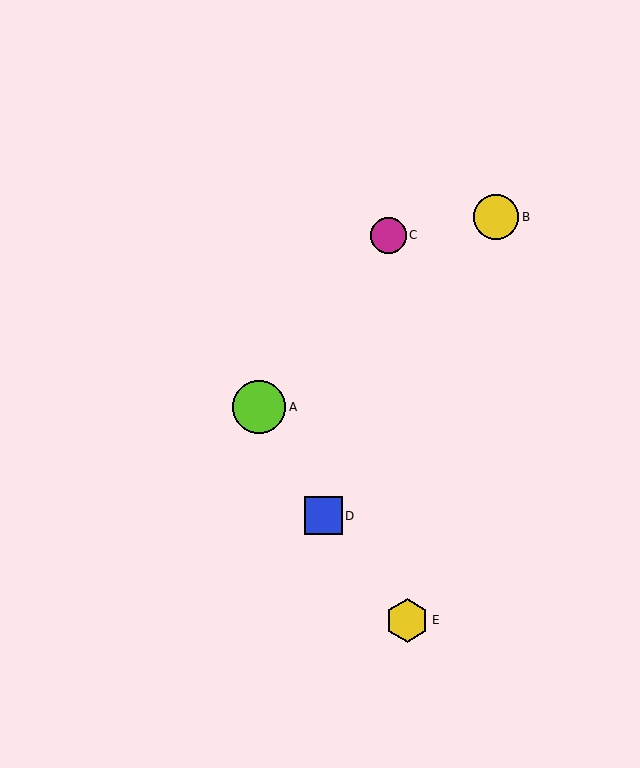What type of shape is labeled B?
Shape B is a yellow circle.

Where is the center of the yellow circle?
The center of the yellow circle is at (496, 217).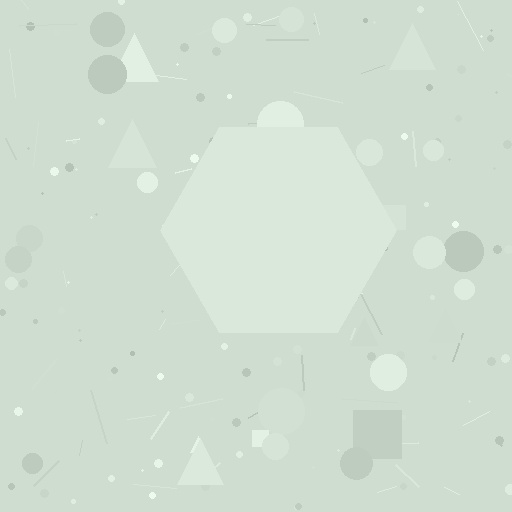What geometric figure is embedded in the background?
A hexagon is embedded in the background.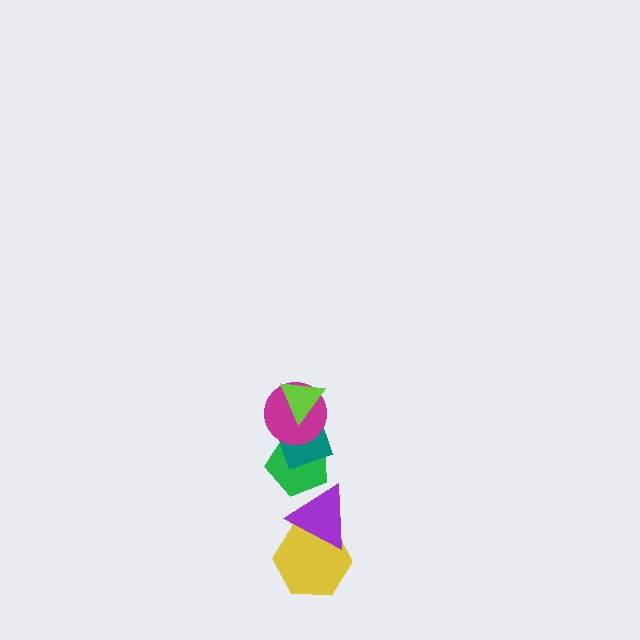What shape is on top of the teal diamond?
The magenta circle is on top of the teal diamond.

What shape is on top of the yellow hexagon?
The purple triangle is on top of the yellow hexagon.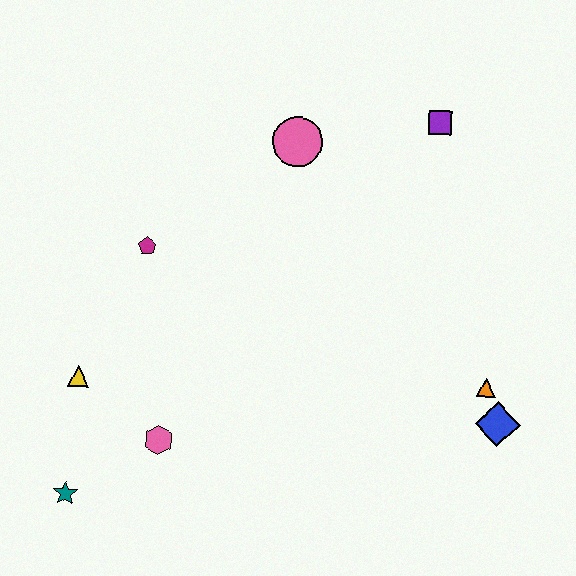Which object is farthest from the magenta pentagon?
The blue diamond is farthest from the magenta pentagon.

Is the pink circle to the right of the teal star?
Yes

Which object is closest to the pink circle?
The purple square is closest to the pink circle.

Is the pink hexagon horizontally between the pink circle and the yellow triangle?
Yes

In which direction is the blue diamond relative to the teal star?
The blue diamond is to the right of the teal star.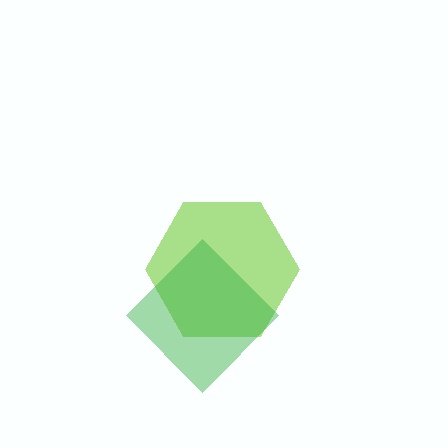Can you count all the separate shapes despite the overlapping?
Yes, there are 2 separate shapes.